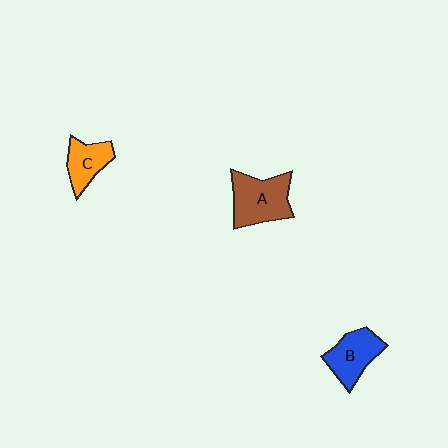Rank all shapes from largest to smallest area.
From largest to smallest: A (brown), B (blue), C (orange).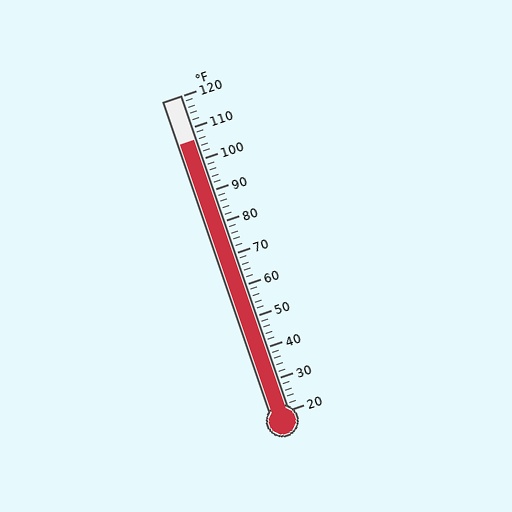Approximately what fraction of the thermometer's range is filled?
The thermometer is filled to approximately 85% of its range.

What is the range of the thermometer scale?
The thermometer scale ranges from 20°F to 120°F.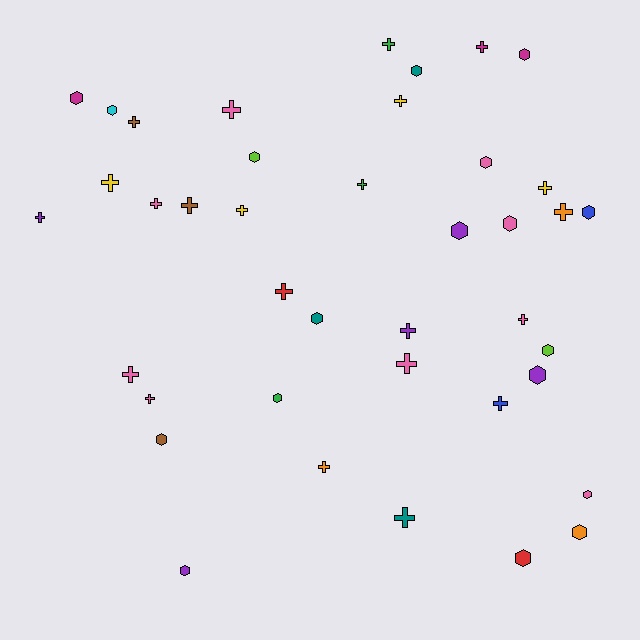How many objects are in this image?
There are 40 objects.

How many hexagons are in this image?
There are 18 hexagons.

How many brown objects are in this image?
There are 3 brown objects.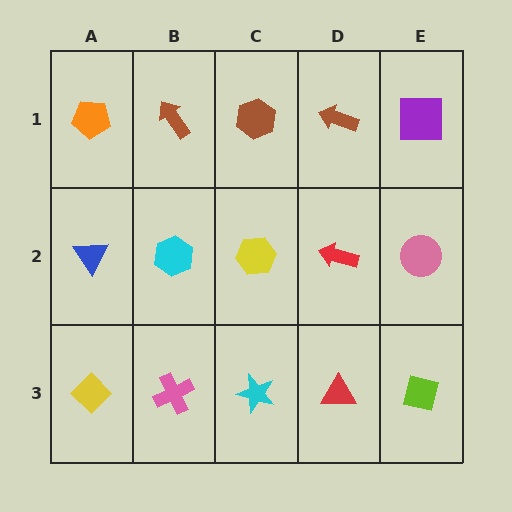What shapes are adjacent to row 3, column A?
A blue triangle (row 2, column A), a pink cross (row 3, column B).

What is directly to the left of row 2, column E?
A red arrow.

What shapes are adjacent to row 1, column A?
A blue triangle (row 2, column A), a brown arrow (row 1, column B).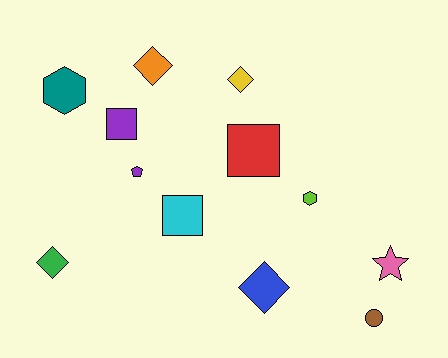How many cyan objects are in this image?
There is 1 cyan object.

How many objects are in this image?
There are 12 objects.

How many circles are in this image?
There is 1 circle.